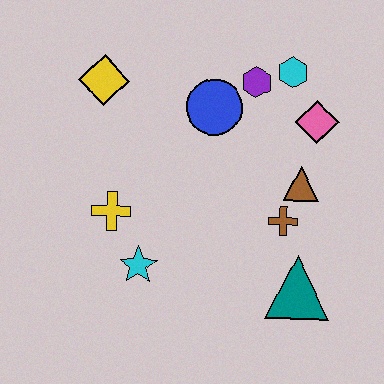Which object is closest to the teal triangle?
The brown cross is closest to the teal triangle.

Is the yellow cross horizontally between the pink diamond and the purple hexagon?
No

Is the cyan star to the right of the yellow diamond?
Yes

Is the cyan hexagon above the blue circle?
Yes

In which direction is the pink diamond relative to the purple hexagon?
The pink diamond is to the right of the purple hexagon.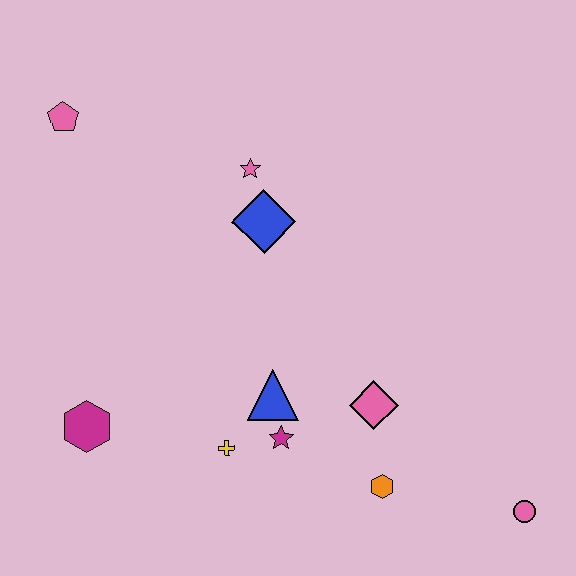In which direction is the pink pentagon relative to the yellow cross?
The pink pentagon is above the yellow cross.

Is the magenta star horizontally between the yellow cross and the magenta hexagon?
No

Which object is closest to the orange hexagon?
The pink diamond is closest to the orange hexagon.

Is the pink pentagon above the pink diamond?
Yes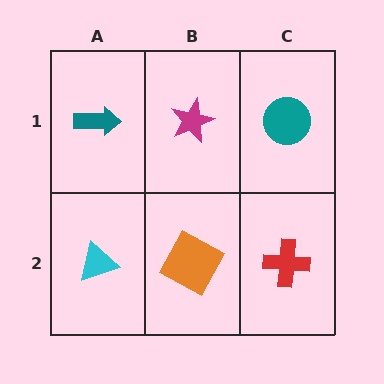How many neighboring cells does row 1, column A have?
2.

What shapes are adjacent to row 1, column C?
A red cross (row 2, column C), a magenta star (row 1, column B).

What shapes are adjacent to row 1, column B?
An orange square (row 2, column B), a teal arrow (row 1, column A), a teal circle (row 1, column C).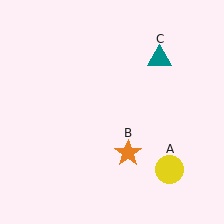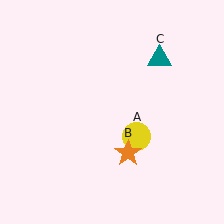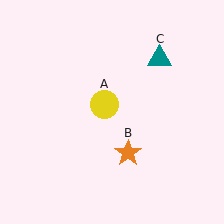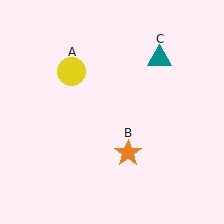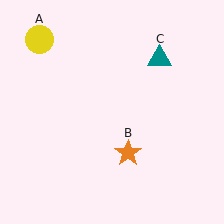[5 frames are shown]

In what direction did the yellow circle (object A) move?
The yellow circle (object A) moved up and to the left.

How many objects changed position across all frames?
1 object changed position: yellow circle (object A).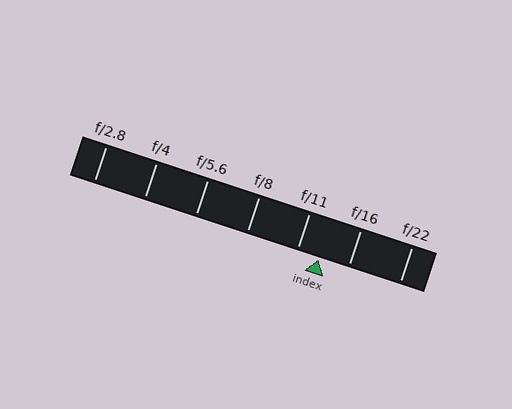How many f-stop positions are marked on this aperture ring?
There are 7 f-stop positions marked.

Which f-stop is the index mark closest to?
The index mark is closest to f/11.